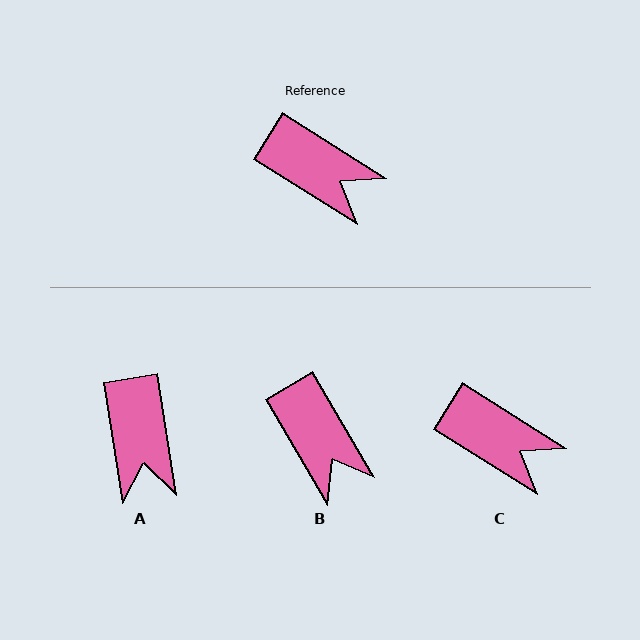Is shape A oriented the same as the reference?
No, it is off by about 49 degrees.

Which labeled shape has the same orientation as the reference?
C.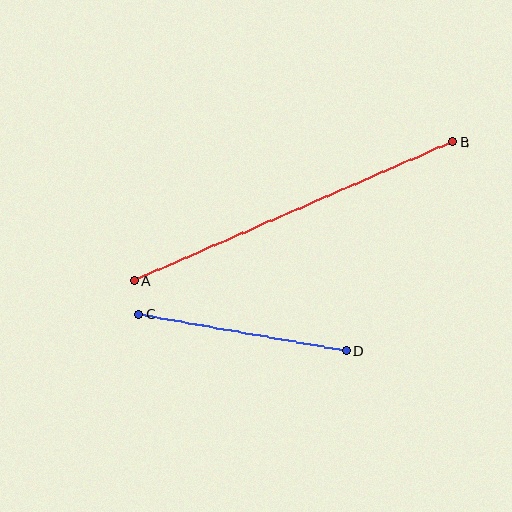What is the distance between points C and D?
The distance is approximately 211 pixels.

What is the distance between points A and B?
The distance is approximately 348 pixels.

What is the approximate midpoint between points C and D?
The midpoint is at approximately (242, 332) pixels.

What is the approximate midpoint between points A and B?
The midpoint is at approximately (294, 211) pixels.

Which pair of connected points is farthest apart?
Points A and B are farthest apart.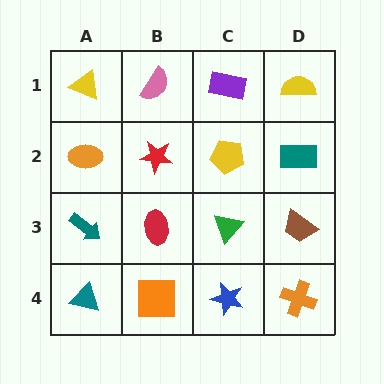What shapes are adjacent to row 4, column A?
A teal arrow (row 3, column A), an orange square (row 4, column B).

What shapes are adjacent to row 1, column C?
A yellow pentagon (row 2, column C), a pink semicircle (row 1, column B), a yellow semicircle (row 1, column D).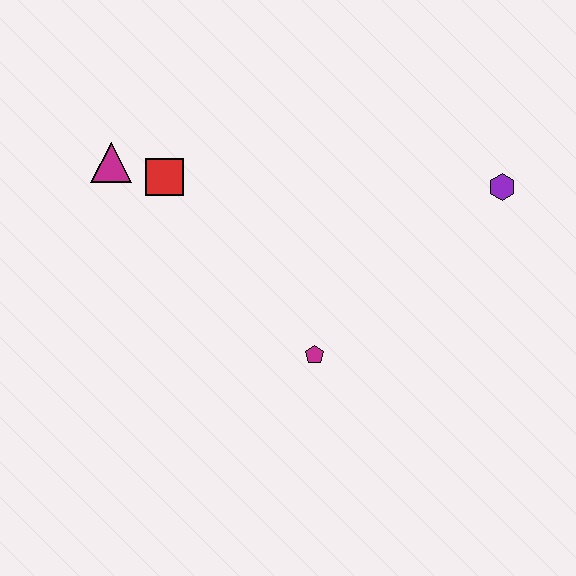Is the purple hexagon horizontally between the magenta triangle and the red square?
No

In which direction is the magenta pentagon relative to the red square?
The magenta pentagon is below the red square.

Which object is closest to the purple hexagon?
The magenta pentagon is closest to the purple hexagon.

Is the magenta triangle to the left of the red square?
Yes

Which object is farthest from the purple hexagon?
The magenta triangle is farthest from the purple hexagon.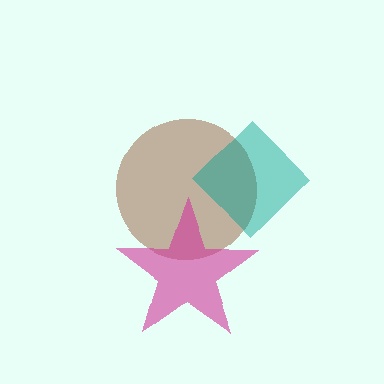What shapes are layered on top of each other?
The layered shapes are: a brown circle, a magenta star, a teal diamond.